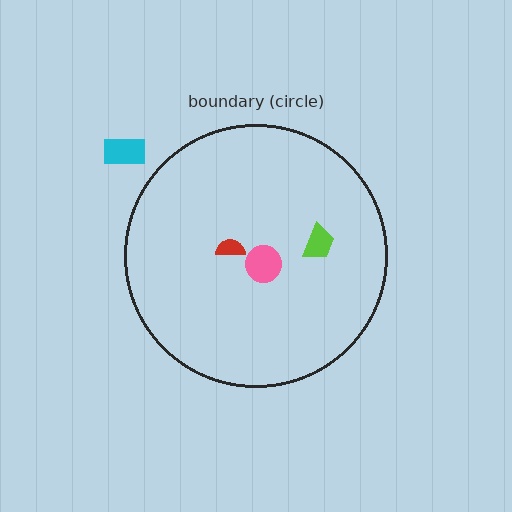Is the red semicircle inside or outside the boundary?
Inside.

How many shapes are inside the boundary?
3 inside, 1 outside.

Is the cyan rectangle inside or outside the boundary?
Outside.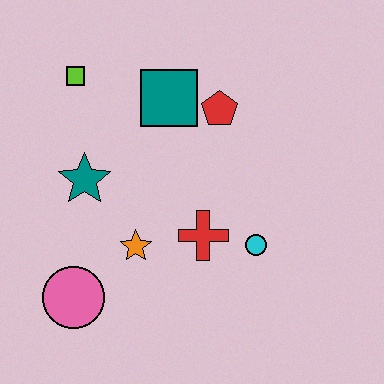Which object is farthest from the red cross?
The lime square is farthest from the red cross.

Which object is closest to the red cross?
The cyan circle is closest to the red cross.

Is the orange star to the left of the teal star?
No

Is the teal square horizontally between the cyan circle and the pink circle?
Yes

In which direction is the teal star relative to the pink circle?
The teal star is above the pink circle.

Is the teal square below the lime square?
Yes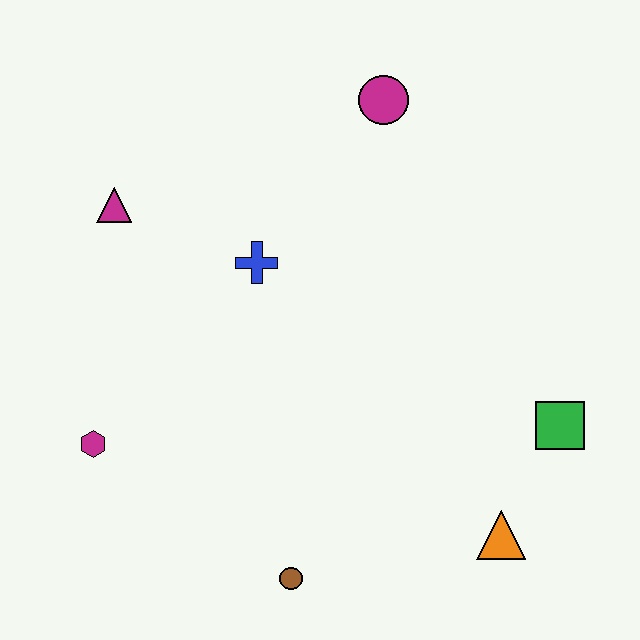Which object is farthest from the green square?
The magenta triangle is farthest from the green square.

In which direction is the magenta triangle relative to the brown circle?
The magenta triangle is above the brown circle.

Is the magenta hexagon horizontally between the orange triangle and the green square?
No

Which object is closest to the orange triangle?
The green square is closest to the orange triangle.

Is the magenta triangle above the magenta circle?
No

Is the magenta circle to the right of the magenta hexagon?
Yes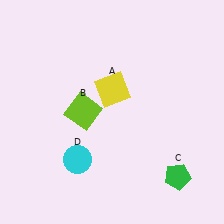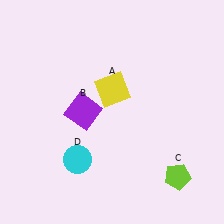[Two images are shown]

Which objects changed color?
B changed from lime to purple. C changed from green to lime.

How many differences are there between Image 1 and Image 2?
There are 2 differences between the two images.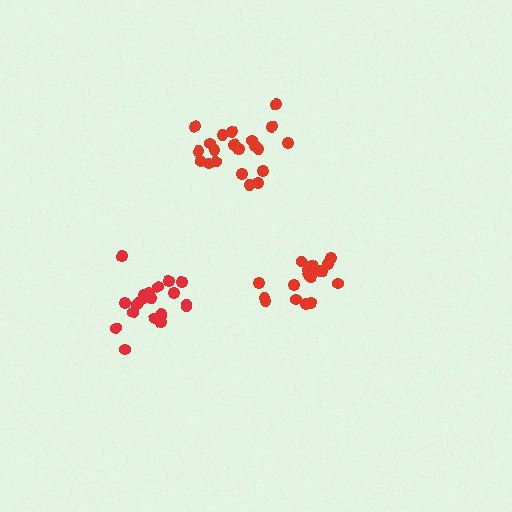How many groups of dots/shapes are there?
There are 3 groups.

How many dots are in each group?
Group 1: 18 dots, Group 2: 20 dots, Group 3: 21 dots (59 total).